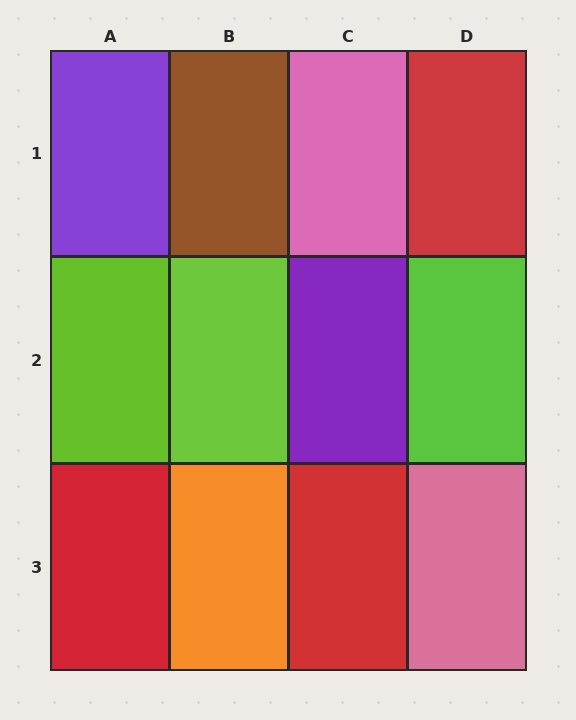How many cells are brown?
1 cell is brown.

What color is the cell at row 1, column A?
Purple.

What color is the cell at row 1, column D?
Red.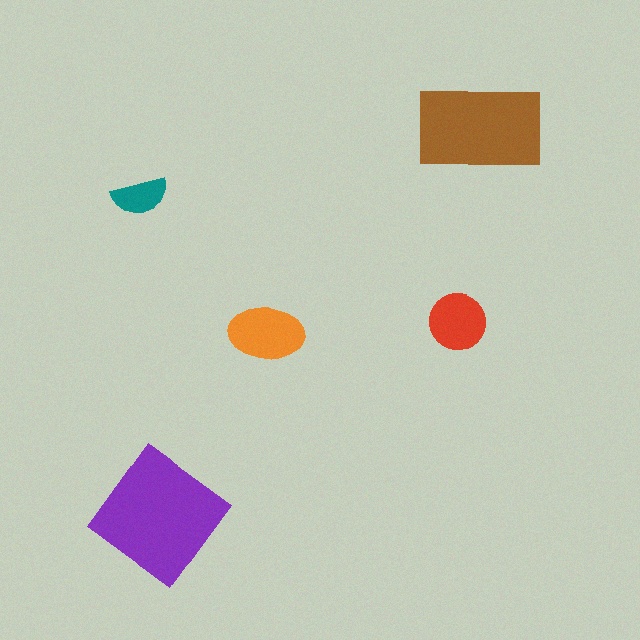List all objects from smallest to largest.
The teal semicircle, the red circle, the orange ellipse, the brown rectangle, the purple diamond.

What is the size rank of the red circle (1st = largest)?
4th.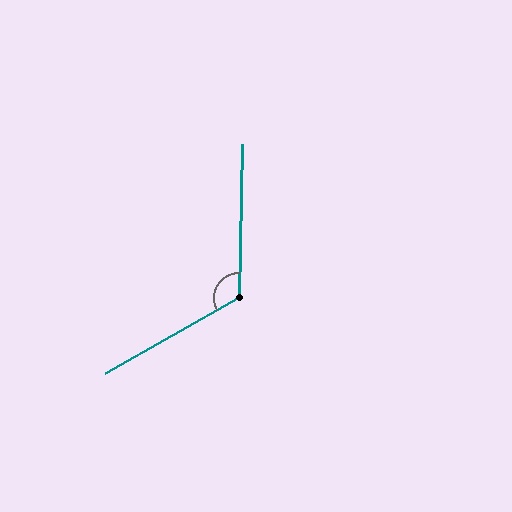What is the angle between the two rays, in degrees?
Approximately 121 degrees.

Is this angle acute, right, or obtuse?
It is obtuse.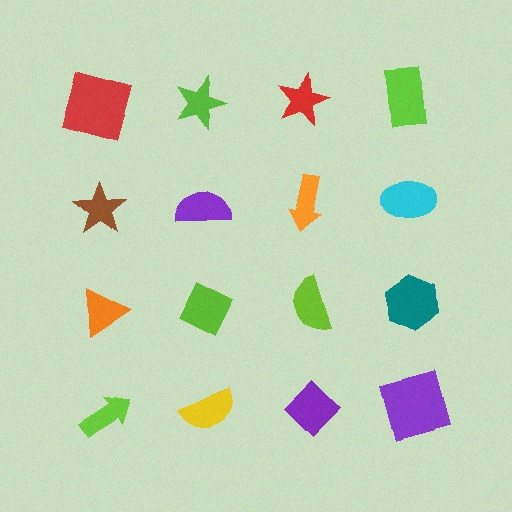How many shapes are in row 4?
4 shapes.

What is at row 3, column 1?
An orange triangle.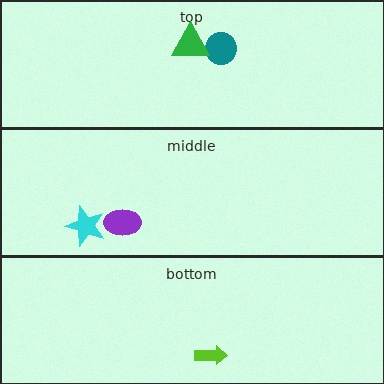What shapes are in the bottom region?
The lime arrow.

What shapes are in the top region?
The teal circle, the green triangle.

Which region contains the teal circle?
The top region.